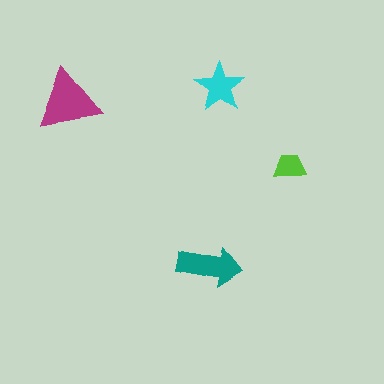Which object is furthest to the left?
The magenta triangle is leftmost.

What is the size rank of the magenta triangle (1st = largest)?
1st.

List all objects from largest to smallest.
The magenta triangle, the teal arrow, the cyan star, the lime trapezoid.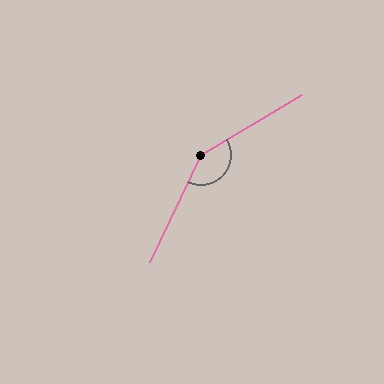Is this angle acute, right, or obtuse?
It is obtuse.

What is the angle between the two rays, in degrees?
Approximately 146 degrees.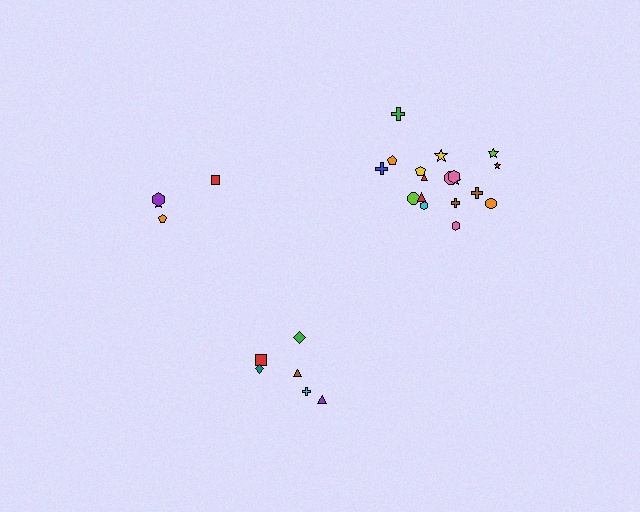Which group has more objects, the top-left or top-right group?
The top-right group.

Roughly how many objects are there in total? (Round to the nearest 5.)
Roughly 30 objects in total.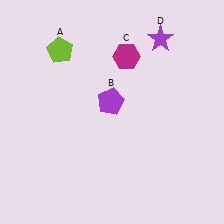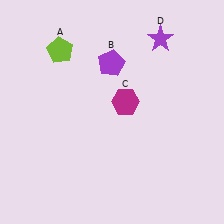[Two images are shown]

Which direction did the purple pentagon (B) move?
The purple pentagon (B) moved up.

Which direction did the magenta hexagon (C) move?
The magenta hexagon (C) moved down.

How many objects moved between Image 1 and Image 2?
2 objects moved between the two images.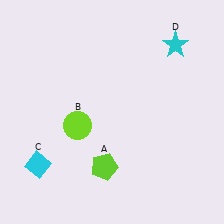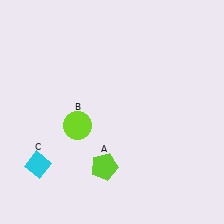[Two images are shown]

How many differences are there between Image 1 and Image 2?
There is 1 difference between the two images.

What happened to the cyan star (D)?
The cyan star (D) was removed in Image 2. It was in the top-right area of Image 1.